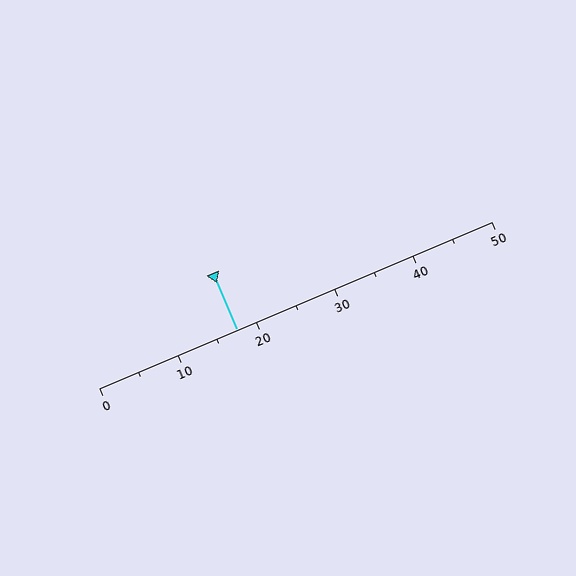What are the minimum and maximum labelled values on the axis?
The axis runs from 0 to 50.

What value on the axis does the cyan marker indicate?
The marker indicates approximately 17.5.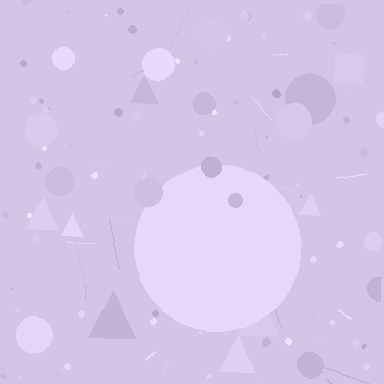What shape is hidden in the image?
A circle is hidden in the image.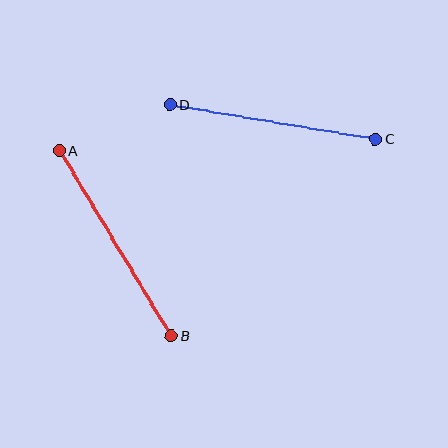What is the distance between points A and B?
The distance is approximately 216 pixels.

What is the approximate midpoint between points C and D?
The midpoint is at approximately (272, 122) pixels.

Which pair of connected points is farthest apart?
Points A and B are farthest apart.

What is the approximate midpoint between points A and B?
The midpoint is at approximately (116, 243) pixels.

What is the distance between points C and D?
The distance is approximately 208 pixels.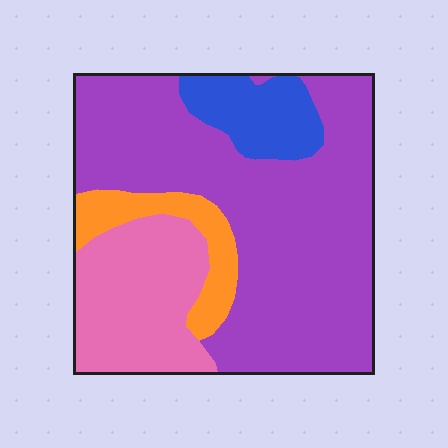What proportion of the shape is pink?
Pink takes up between a sixth and a third of the shape.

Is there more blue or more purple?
Purple.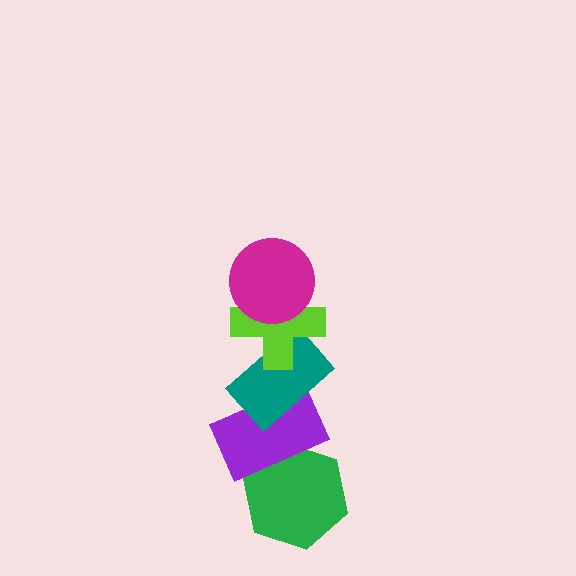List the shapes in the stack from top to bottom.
From top to bottom: the magenta circle, the lime cross, the teal rectangle, the purple rectangle, the green hexagon.